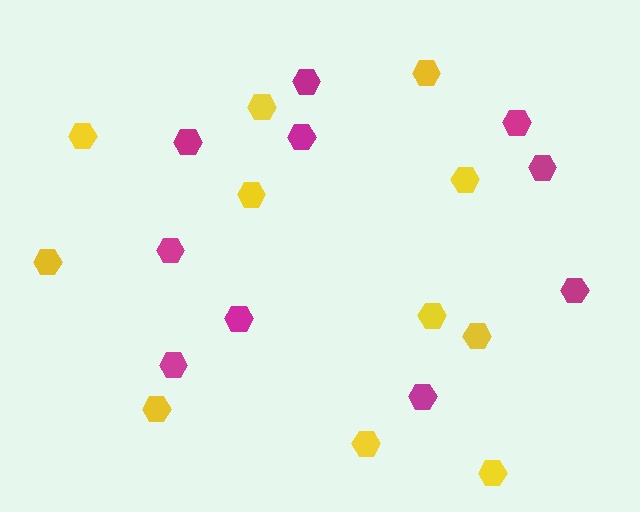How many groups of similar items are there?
There are 2 groups: one group of yellow hexagons (11) and one group of magenta hexagons (10).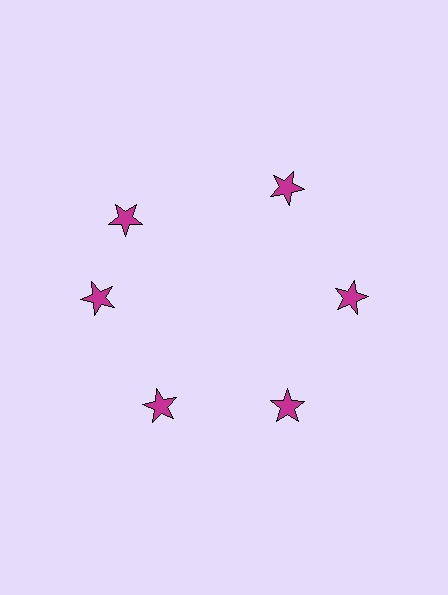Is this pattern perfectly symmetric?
No. The 6 magenta stars are arranged in a ring, but one element near the 11 o'clock position is rotated out of alignment along the ring, breaking the 6-fold rotational symmetry.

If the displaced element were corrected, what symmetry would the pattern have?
It would have 6-fold rotational symmetry — the pattern would map onto itself every 60 degrees.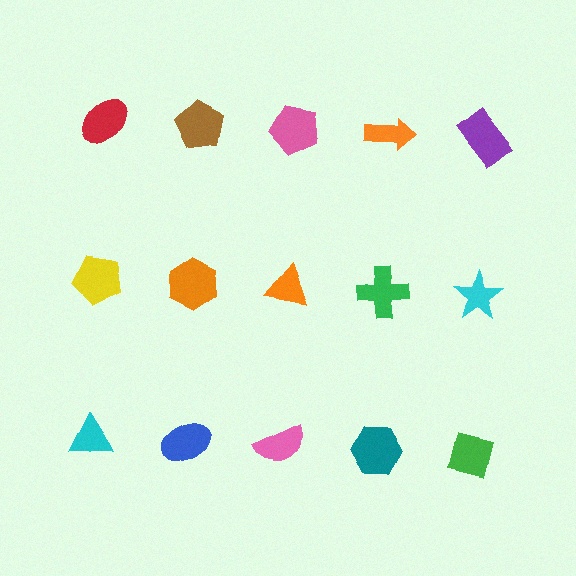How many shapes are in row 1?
5 shapes.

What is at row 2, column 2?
An orange hexagon.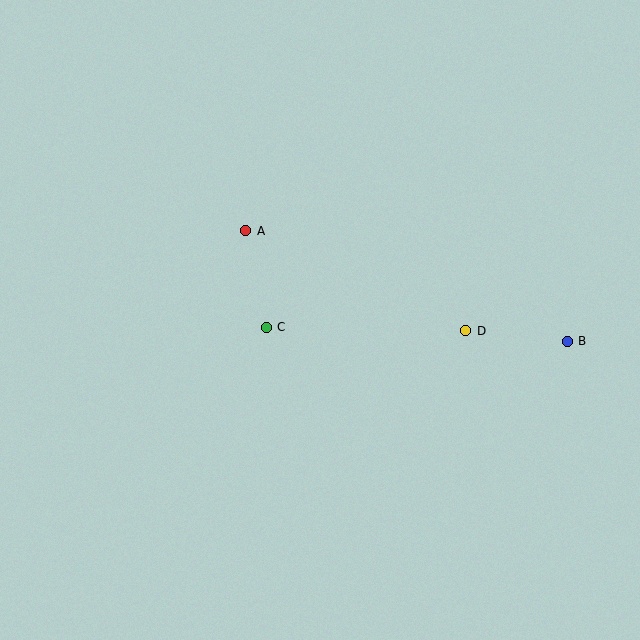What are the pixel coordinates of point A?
Point A is at (246, 231).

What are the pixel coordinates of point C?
Point C is at (266, 327).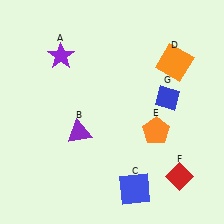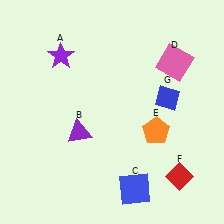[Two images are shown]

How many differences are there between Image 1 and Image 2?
There is 1 difference between the two images.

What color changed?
The square (D) changed from orange in Image 1 to pink in Image 2.